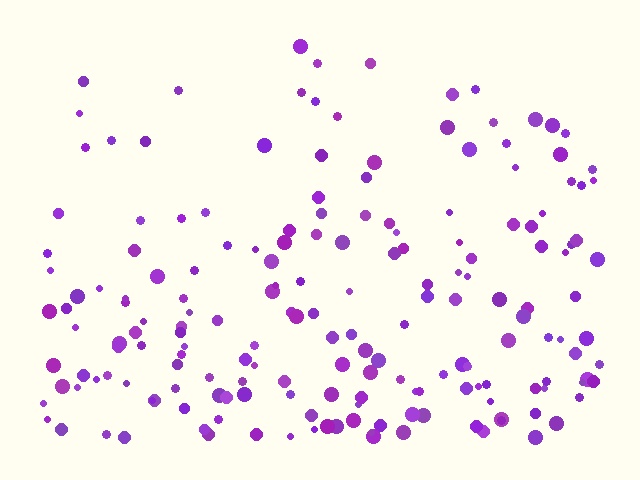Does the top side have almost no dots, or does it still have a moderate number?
Still a moderate number, just noticeably fewer than the bottom.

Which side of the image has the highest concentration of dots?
The bottom.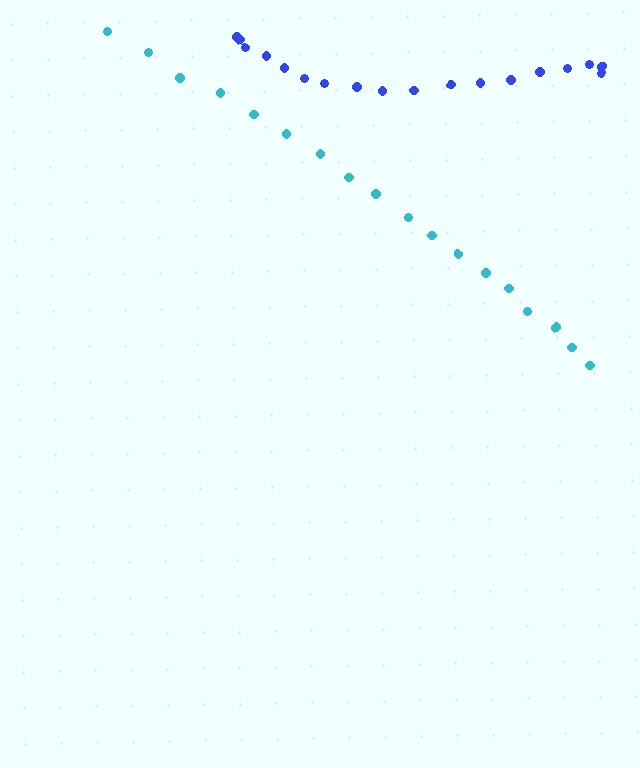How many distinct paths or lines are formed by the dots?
There are 2 distinct paths.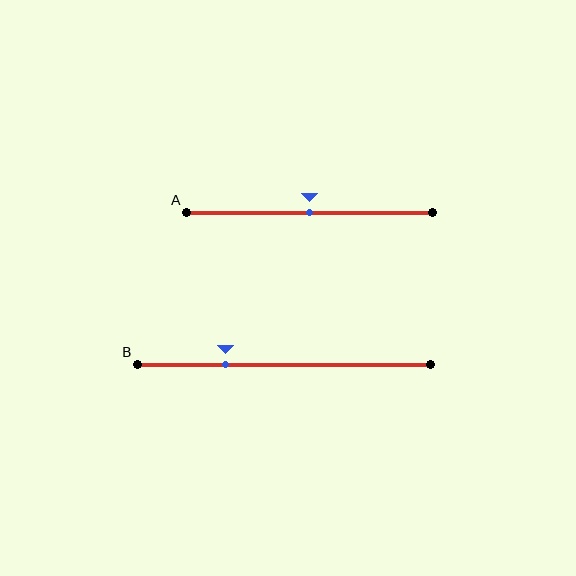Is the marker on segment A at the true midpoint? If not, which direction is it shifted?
Yes, the marker on segment A is at the true midpoint.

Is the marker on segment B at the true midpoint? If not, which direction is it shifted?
No, the marker on segment B is shifted to the left by about 20% of the segment length.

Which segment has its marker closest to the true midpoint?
Segment A has its marker closest to the true midpoint.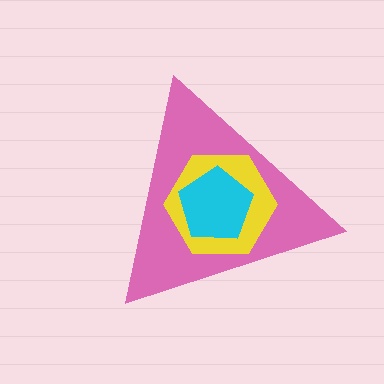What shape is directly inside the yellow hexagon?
The cyan pentagon.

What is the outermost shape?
The pink triangle.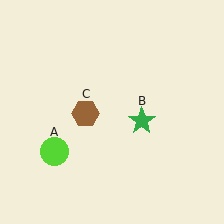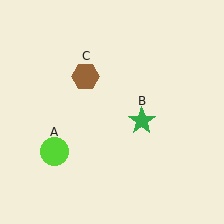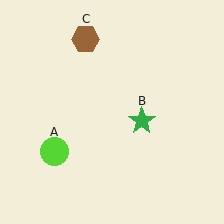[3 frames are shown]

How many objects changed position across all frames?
1 object changed position: brown hexagon (object C).